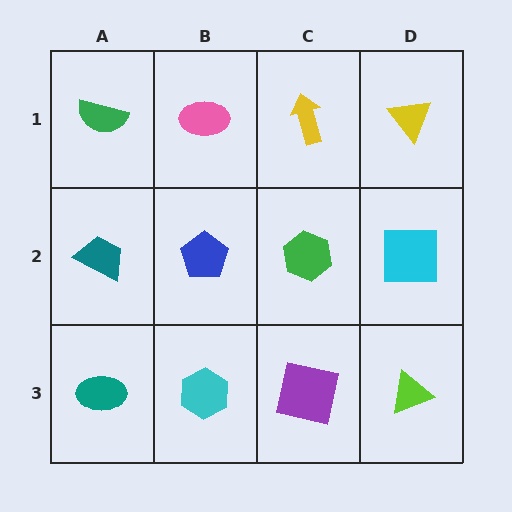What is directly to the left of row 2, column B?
A teal trapezoid.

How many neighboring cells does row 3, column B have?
3.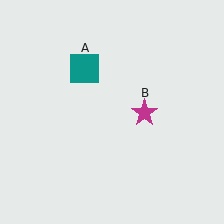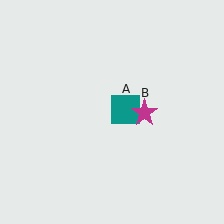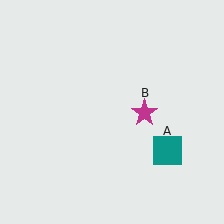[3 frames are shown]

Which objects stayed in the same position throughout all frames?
Magenta star (object B) remained stationary.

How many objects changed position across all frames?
1 object changed position: teal square (object A).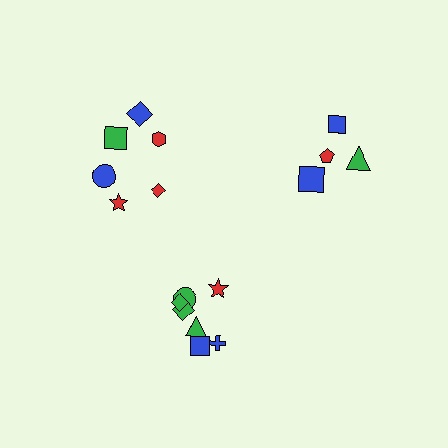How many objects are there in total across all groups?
There are 17 objects.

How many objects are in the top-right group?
There are 4 objects.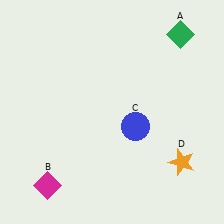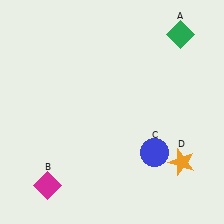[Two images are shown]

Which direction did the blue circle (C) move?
The blue circle (C) moved down.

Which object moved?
The blue circle (C) moved down.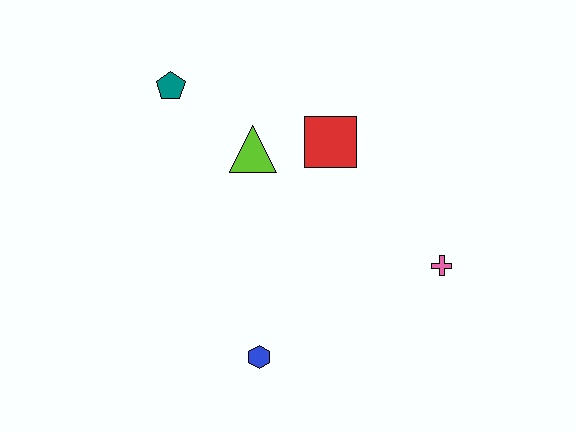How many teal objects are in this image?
There is 1 teal object.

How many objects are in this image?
There are 5 objects.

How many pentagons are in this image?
There is 1 pentagon.